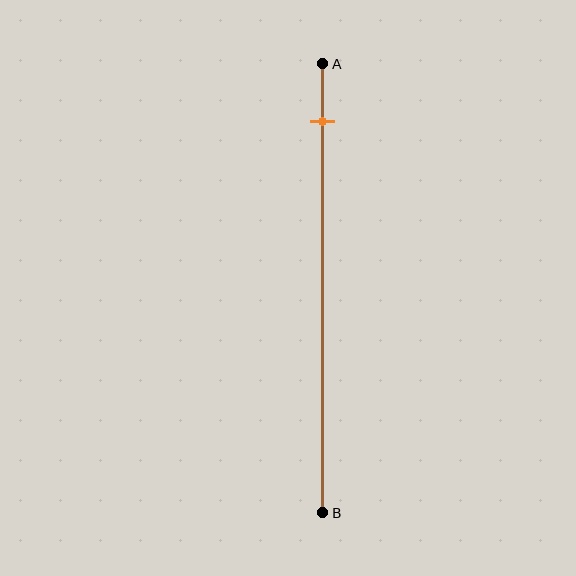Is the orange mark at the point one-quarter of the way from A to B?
No, the mark is at about 15% from A, not at the 25% one-quarter point.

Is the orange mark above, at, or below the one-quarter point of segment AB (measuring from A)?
The orange mark is above the one-quarter point of segment AB.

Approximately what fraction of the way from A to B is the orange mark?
The orange mark is approximately 15% of the way from A to B.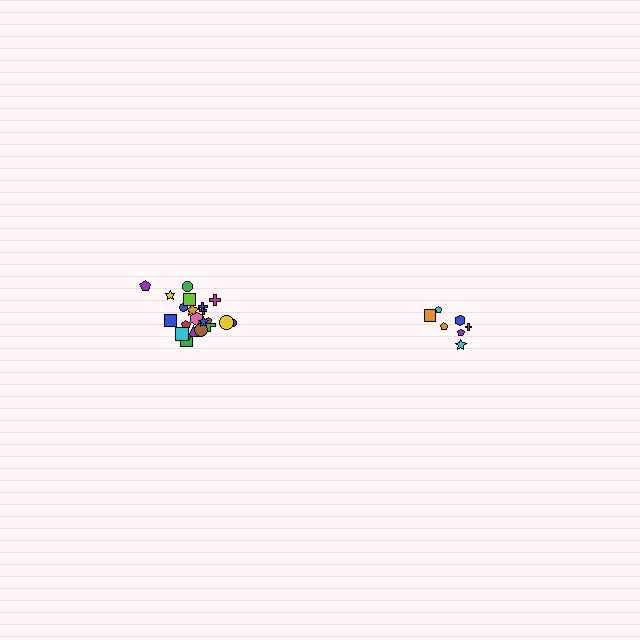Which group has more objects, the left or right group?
The left group.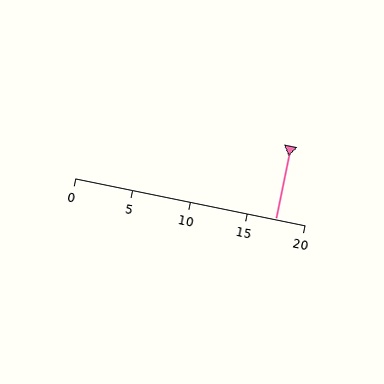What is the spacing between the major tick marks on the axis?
The major ticks are spaced 5 apart.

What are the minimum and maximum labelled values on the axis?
The axis runs from 0 to 20.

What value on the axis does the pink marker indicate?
The marker indicates approximately 17.5.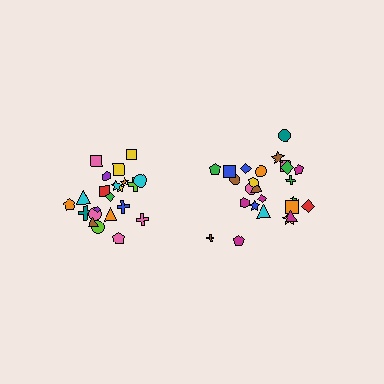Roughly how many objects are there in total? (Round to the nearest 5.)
Roughly 45 objects in total.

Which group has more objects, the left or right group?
The right group.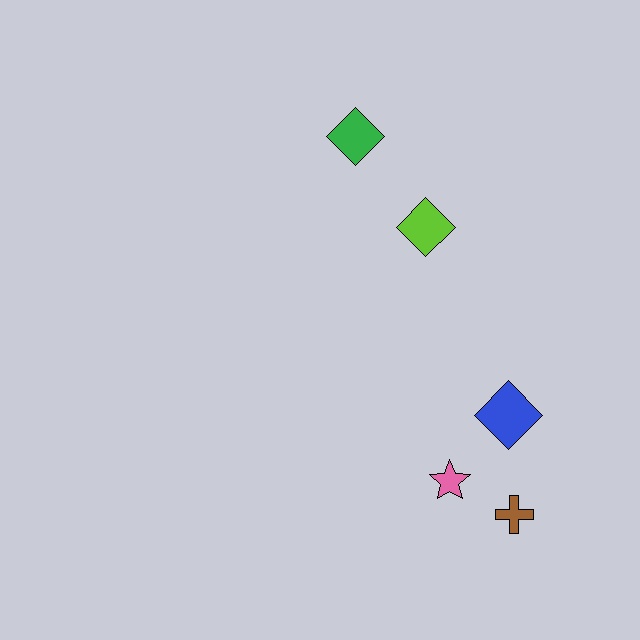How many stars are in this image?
There is 1 star.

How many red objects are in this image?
There are no red objects.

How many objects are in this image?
There are 5 objects.